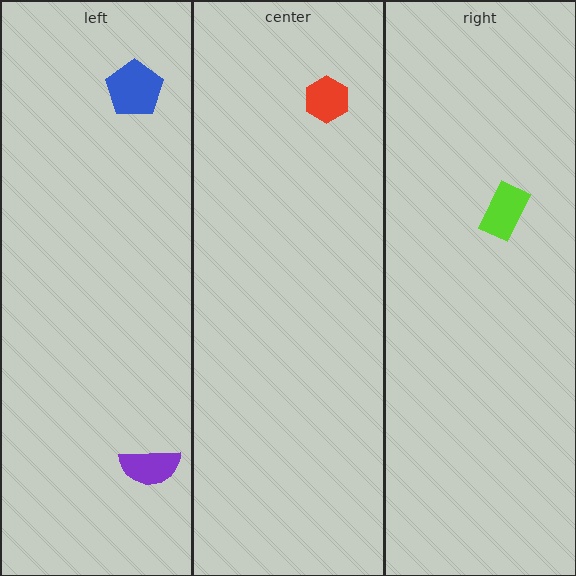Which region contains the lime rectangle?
The right region.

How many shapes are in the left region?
2.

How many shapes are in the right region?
1.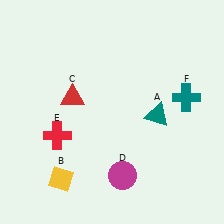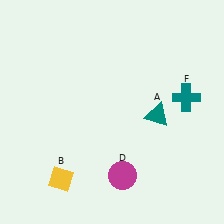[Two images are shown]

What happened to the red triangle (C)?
The red triangle (C) was removed in Image 2. It was in the top-left area of Image 1.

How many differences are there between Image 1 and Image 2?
There are 2 differences between the two images.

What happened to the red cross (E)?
The red cross (E) was removed in Image 2. It was in the bottom-left area of Image 1.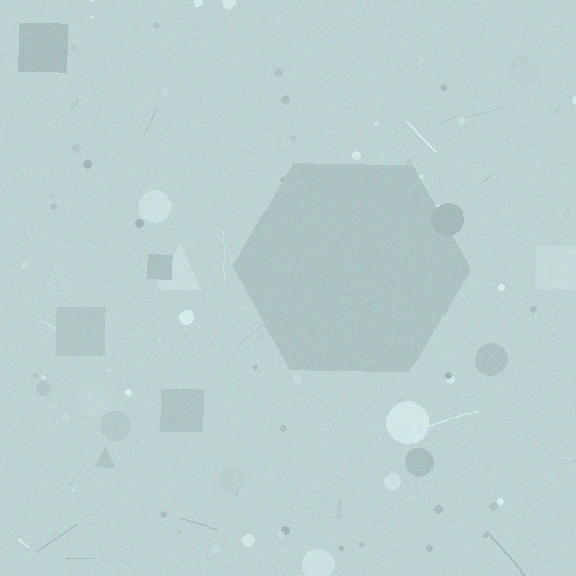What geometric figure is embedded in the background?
A hexagon is embedded in the background.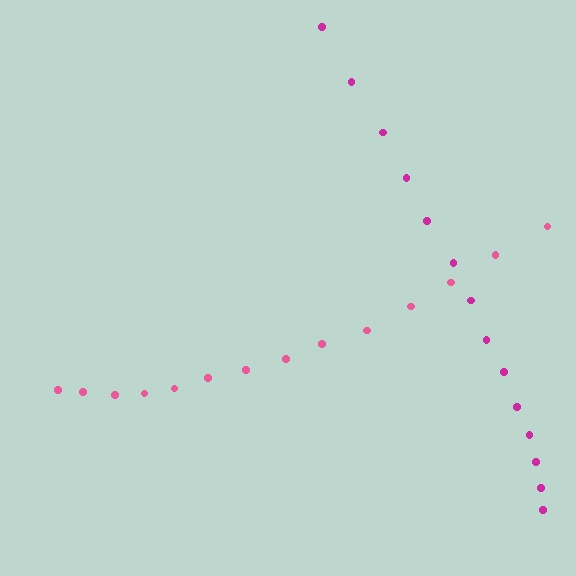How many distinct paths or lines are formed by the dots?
There are 2 distinct paths.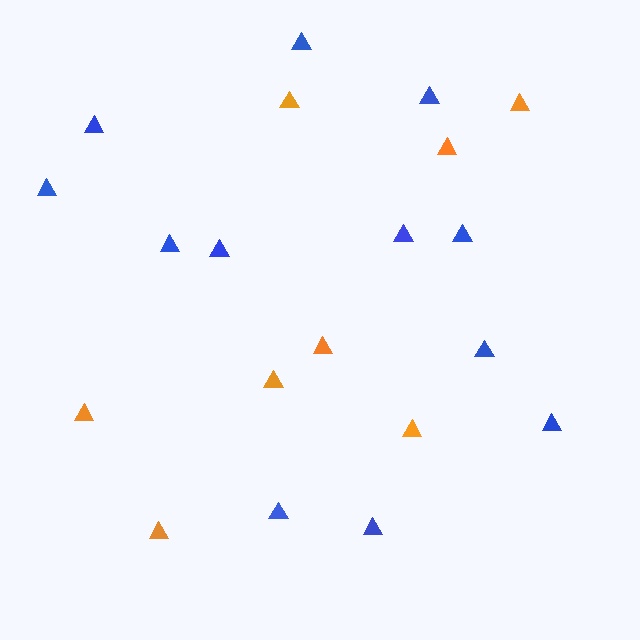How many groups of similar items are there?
There are 2 groups: one group of blue triangles (12) and one group of orange triangles (8).